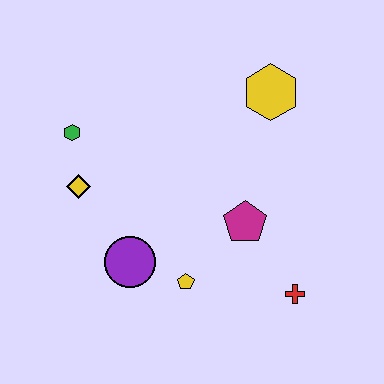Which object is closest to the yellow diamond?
The green hexagon is closest to the yellow diamond.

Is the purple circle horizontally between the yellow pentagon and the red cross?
No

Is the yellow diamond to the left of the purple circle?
Yes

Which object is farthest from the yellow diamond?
The red cross is farthest from the yellow diamond.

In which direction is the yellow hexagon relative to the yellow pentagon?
The yellow hexagon is above the yellow pentagon.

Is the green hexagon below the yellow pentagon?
No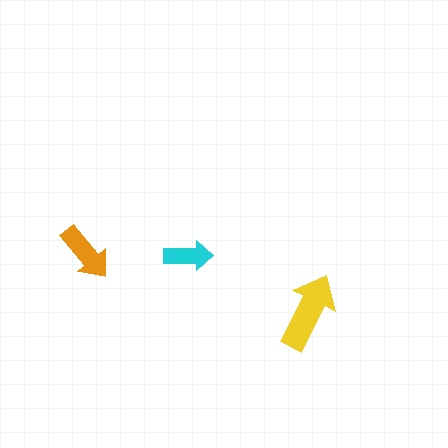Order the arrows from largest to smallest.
the yellow one, the orange one, the cyan one.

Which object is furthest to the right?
The yellow arrow is rightmost.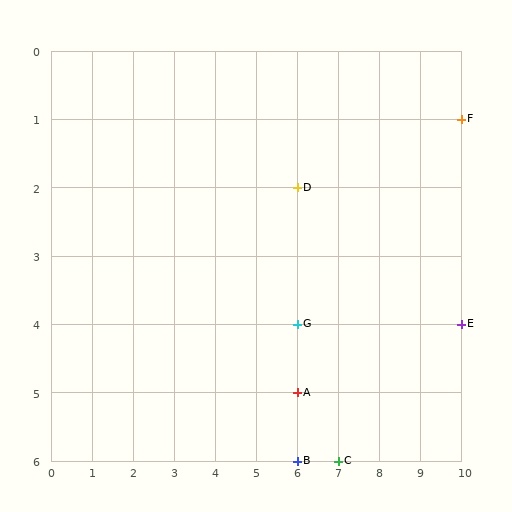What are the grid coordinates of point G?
Point G is at grid coordinates (6, 4).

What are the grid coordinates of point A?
Point A is at grid coordinates (6, 5).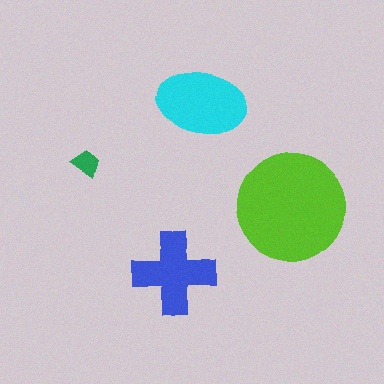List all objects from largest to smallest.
The lime circle, the cyan ellipse, the blue cross, the green trapezoid.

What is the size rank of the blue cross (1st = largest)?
3rd.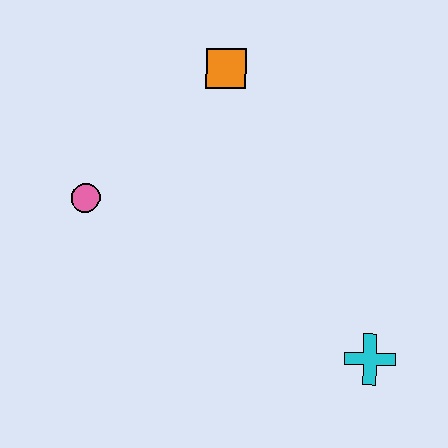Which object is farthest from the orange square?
The cyan cross is farthest from the orange square.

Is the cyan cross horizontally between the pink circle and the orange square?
No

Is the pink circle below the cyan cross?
No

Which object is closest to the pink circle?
The orange square is closest to the pink circle.